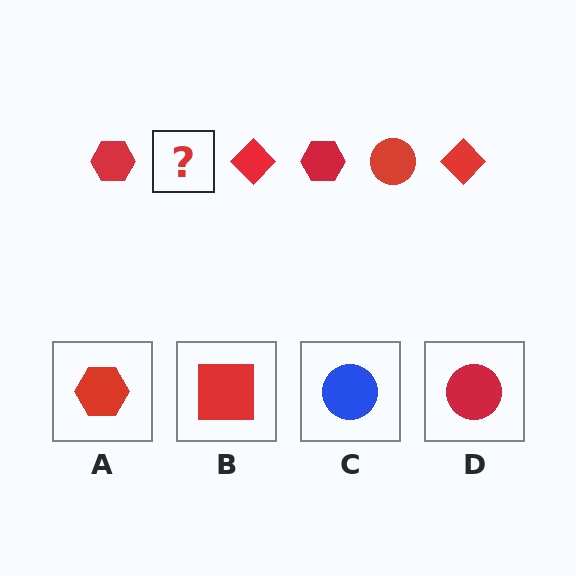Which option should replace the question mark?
Option D.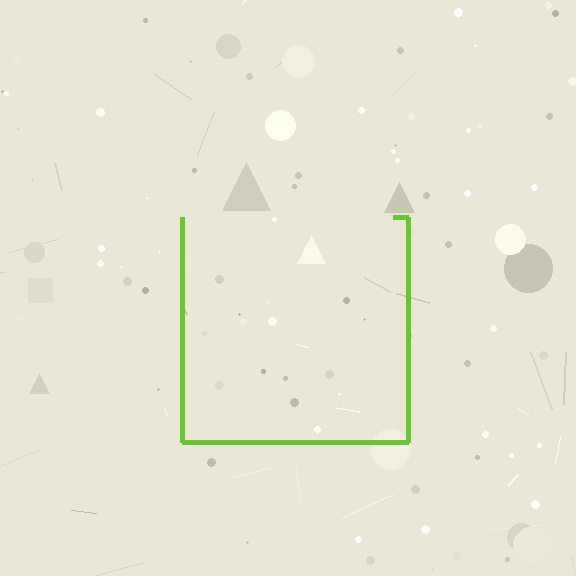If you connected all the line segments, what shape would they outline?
They would outline a square.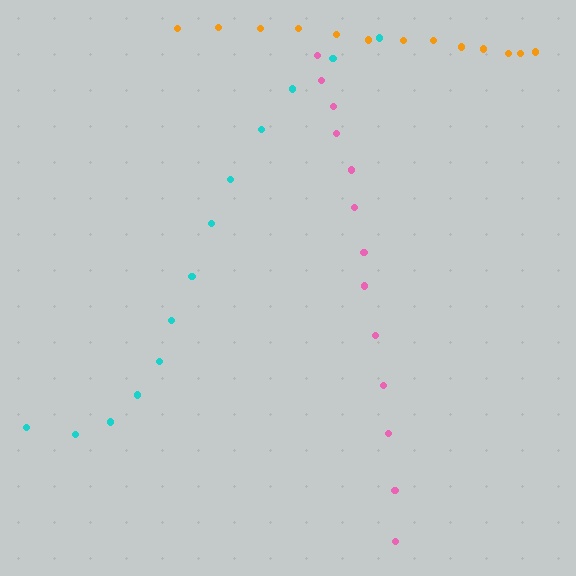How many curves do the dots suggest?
There are 3 distinct paths.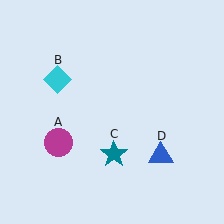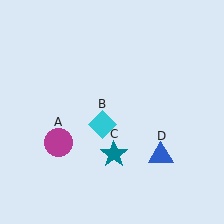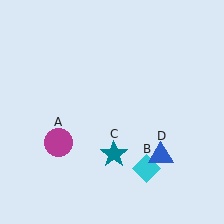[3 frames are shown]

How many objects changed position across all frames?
1 object changed position: cyan diamond (object B).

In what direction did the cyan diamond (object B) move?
The cyan diamond (object B) moved down and to the right.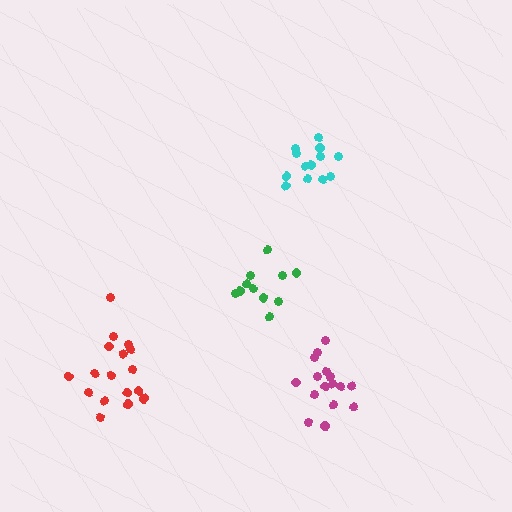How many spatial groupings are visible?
There are 4 spatial groupings.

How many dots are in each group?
Group 1: 11 dots, Group 2: 13 dots, Group 3: 17 dots, Group 4: 16 dots (57 total).